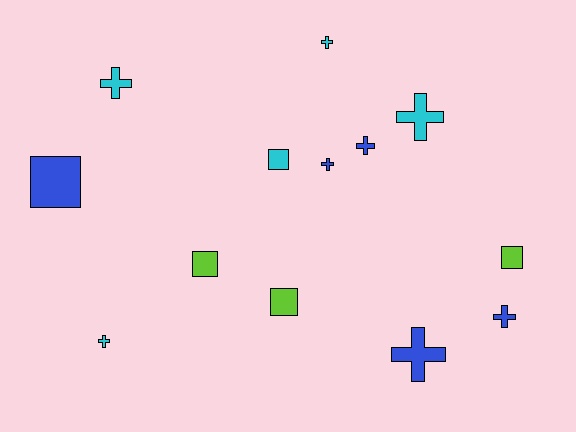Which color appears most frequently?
Blue, with 5 objects.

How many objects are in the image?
There are 13 objects.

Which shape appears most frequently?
Cross, with 8 objects.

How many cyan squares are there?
There is 1 cyan square.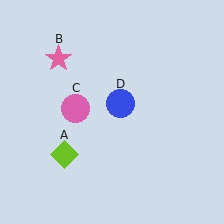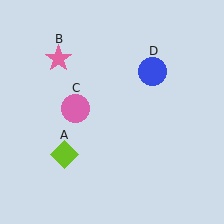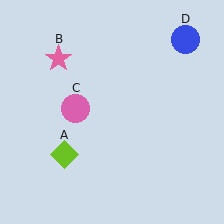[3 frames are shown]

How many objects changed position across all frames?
1 object changed position: blue circle (object D).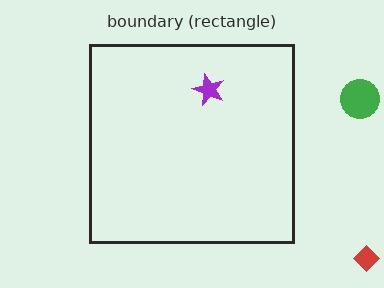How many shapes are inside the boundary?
1 inside, 2 outside.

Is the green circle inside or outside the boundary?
Outside.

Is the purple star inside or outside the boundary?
Inside.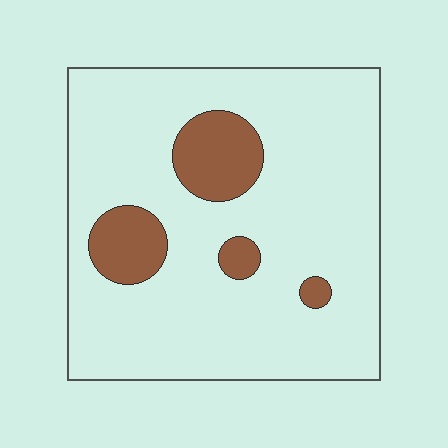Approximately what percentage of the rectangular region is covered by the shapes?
Approximately 15%.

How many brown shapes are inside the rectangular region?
4.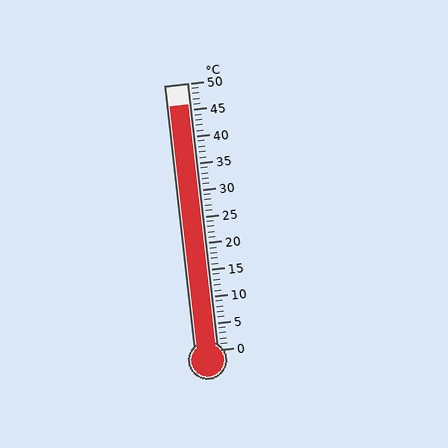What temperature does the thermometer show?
The thermometer shows approximately 46°C.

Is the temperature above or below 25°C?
The temperature is above 25°C.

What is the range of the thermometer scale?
The thermometer scale ranges from 0°C to 50°C.